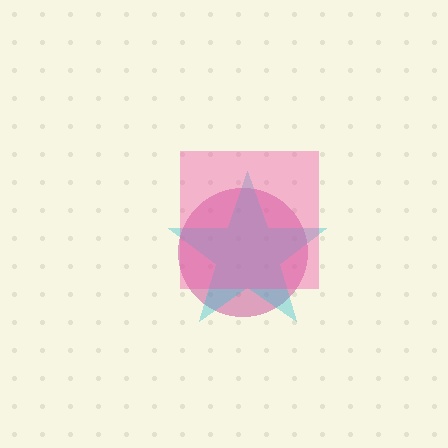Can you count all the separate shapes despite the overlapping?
Yes, there are 3 separate shapes.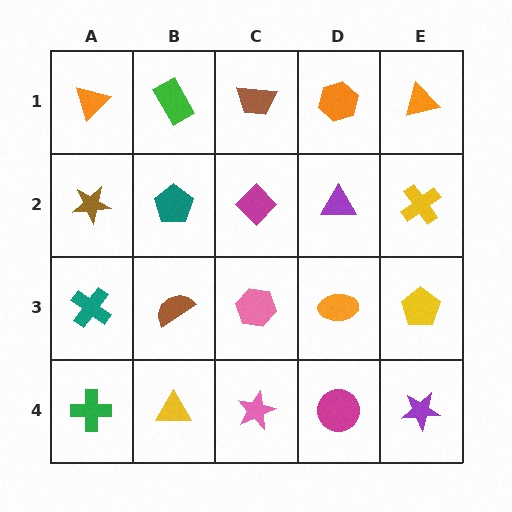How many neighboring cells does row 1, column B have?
3.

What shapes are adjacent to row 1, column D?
A purple triangle (row 2, column D), a brown trapezoid (row 1, column C), an orange triangle (row 1, column E).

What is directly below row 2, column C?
A pink hexagon.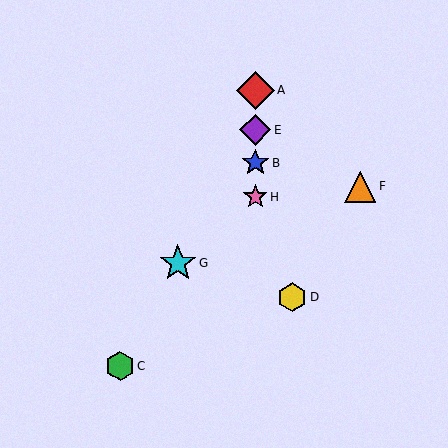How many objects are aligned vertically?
4 objects (A, B, E, H) are aligned vertically.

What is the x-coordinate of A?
Object A is at x≈255.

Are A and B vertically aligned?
Yes, both are at x≈255.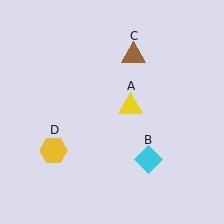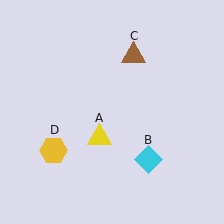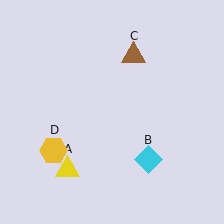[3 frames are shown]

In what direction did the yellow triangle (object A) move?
The yellow triangle (object A) moved down and to the left.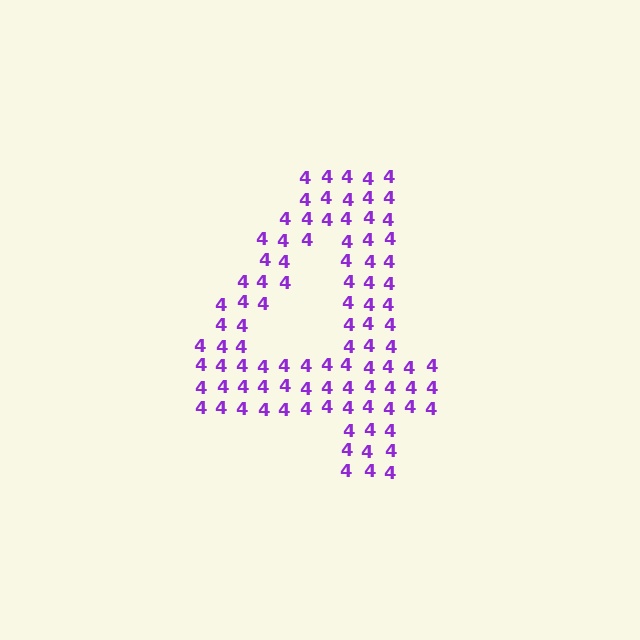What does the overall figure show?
The overall figure shows the digit 4.